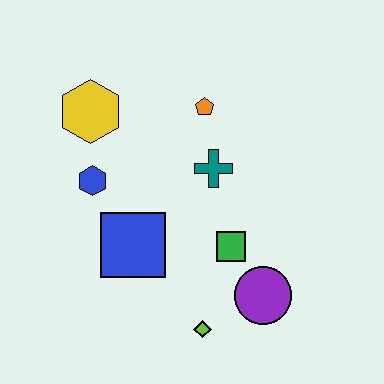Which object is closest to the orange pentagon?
The teal cross is closest to the orange pentagon.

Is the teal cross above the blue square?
Yes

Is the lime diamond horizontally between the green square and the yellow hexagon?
Yes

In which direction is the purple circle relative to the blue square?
The purple circle is to the right of the blue square.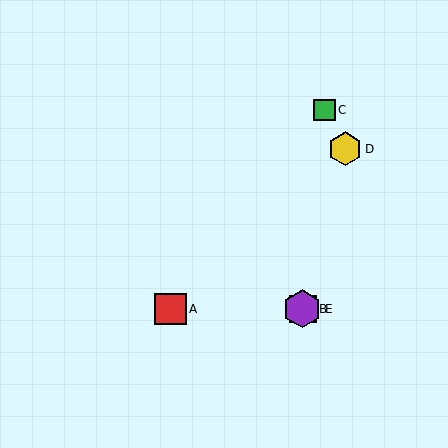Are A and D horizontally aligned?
No, A is at y≈309 and D is at y≈149.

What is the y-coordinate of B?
Object B is at y≈309.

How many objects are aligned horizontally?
3 objects (A, B, E) are aligned horizontally.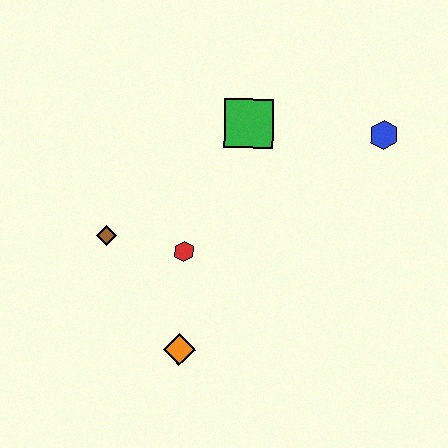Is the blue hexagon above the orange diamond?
Yes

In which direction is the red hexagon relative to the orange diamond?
The red hexagon is above the orange diamond.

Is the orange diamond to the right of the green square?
No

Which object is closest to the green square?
The blue hexagon is closest to the green square.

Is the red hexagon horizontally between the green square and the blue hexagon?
No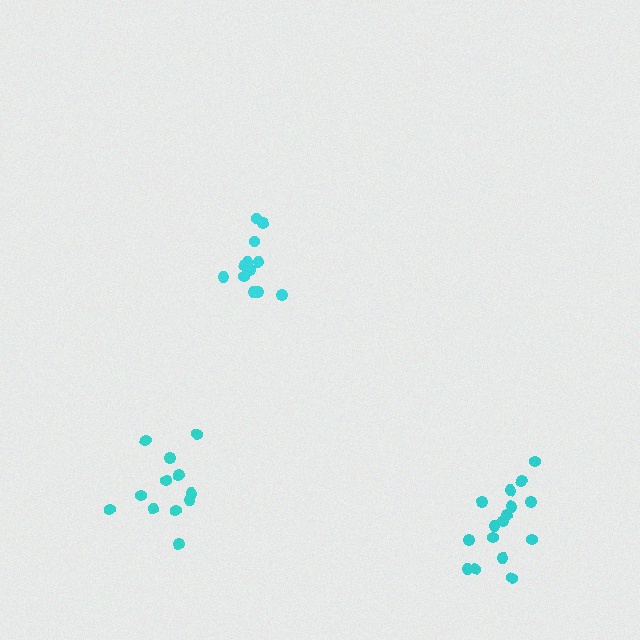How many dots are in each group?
Group 1: 12 dots, Group 2: 12 dots, Group 3: 16 dots (40 total).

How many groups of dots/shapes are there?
There are 3 groups.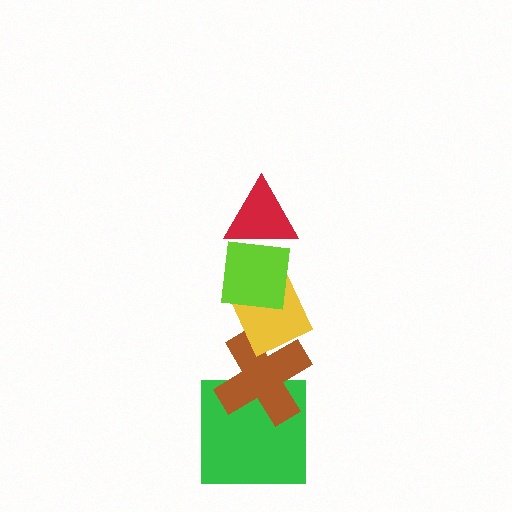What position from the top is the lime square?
The lime square is 2nd from the top.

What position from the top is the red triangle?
The red triangle is 1st from the top.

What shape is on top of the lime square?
The red triangle is on top of the lime square.